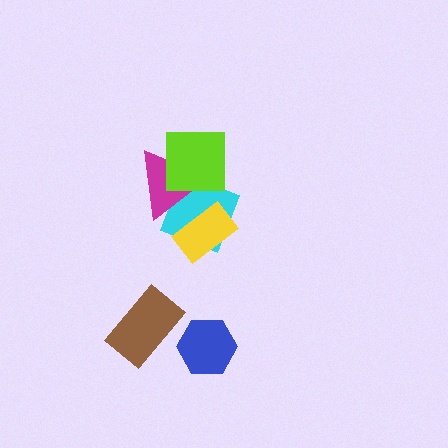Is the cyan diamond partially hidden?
Yes, it is partially covered by another shape.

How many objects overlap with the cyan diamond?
3 objects overlap with the cyan diamond.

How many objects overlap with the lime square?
2 objects overlap with the lime square.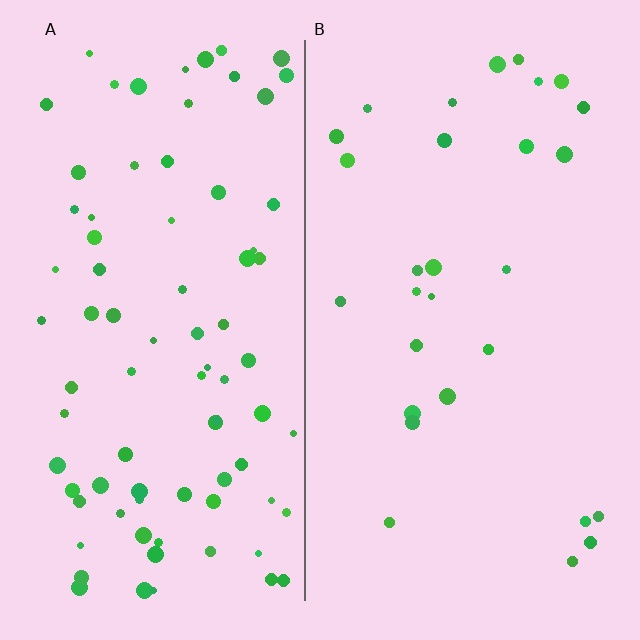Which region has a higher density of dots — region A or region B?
A (the left).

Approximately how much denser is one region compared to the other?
Approximately 2.8× — region A over region B.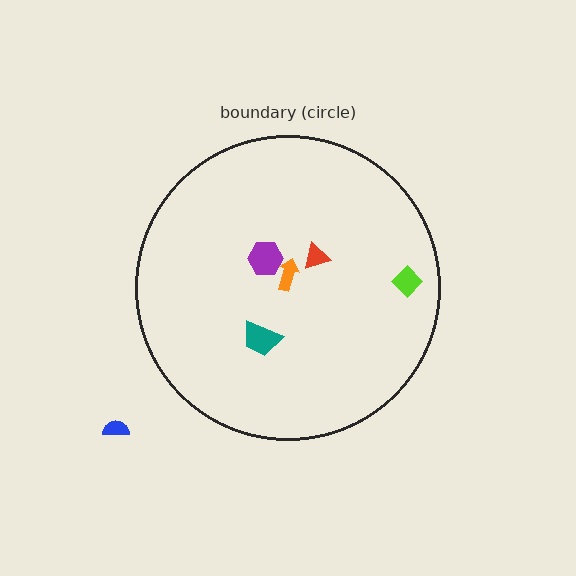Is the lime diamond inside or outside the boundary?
Inside.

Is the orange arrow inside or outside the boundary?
Inside.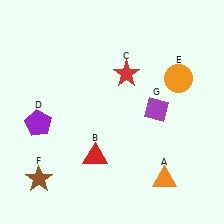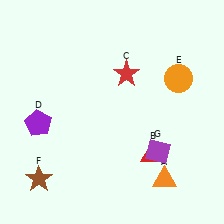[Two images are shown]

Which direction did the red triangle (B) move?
The red triangle (B) moved right.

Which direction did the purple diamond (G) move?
The purple diamond (G) moved down.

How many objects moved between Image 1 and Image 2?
2 objects moved between the two images.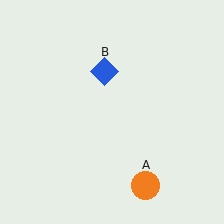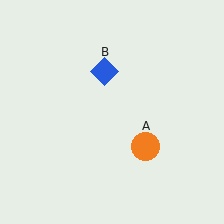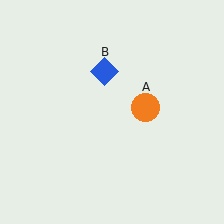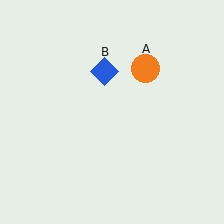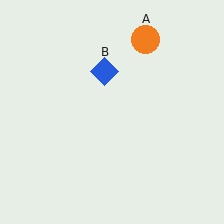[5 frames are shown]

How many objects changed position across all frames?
1 object changed position: orange circle (object A).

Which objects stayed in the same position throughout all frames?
Blue diamond (object B) remained stationary.